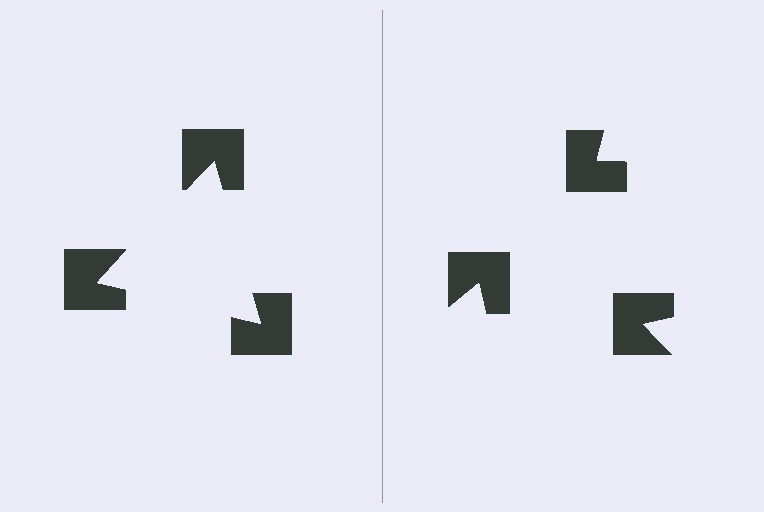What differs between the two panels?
The notched squares are positioned identically on both sides; only the wedge orientations differ. On the left they align to a triangle; on the right they are misaligned.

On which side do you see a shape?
An illusory triangle appears on the left side. On the right side the wedge cuts are rotated, so no coherent shape forms.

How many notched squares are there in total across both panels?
6 — 3 on each side.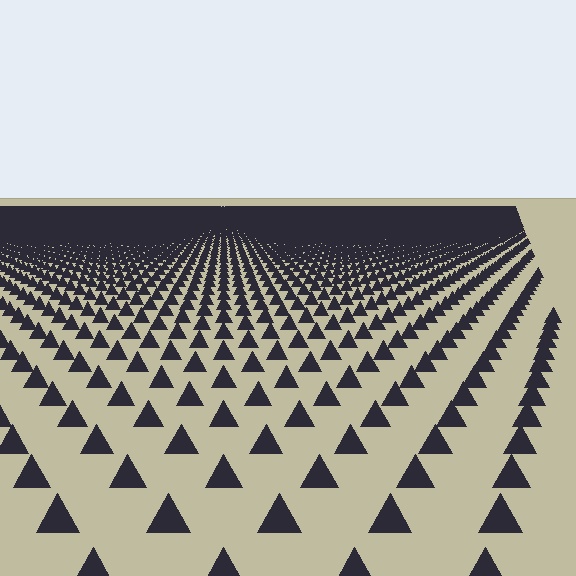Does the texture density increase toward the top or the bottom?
Density increases toward the top.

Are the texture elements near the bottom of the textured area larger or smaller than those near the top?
Larger. Near the bottom, elements are closer to the viewer and appear at a bigger on-screen size.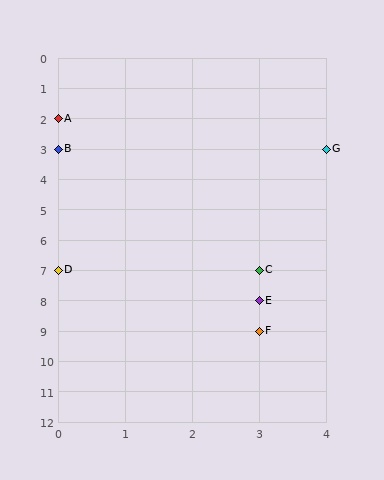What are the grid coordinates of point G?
Point G is at grid coordinates (4, 3).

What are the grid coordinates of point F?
Point F is at grid coordinates (3, 9).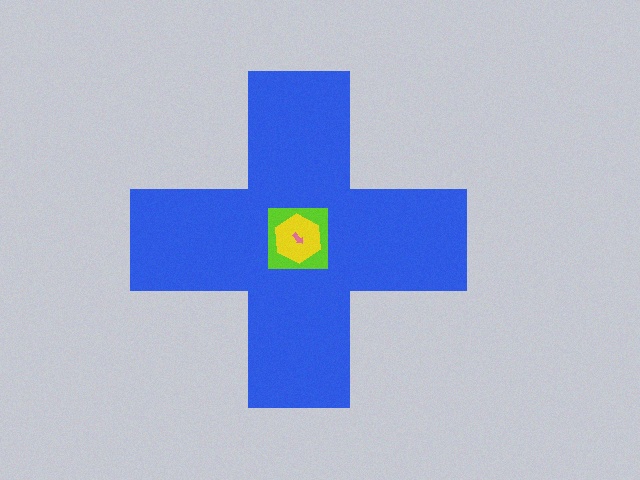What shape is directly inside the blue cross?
The lime square.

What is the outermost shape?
The blue cross.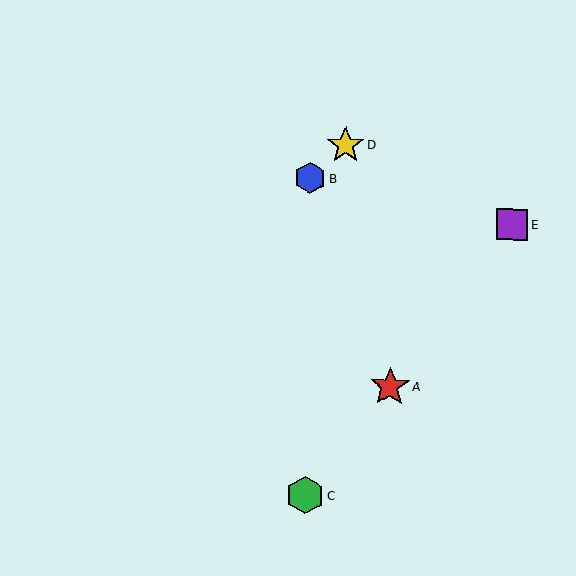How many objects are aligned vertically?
2 objects (B, C) are aligned vertically.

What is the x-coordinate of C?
Object C is at x≈305.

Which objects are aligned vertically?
Objects B, C are aligned vertically.